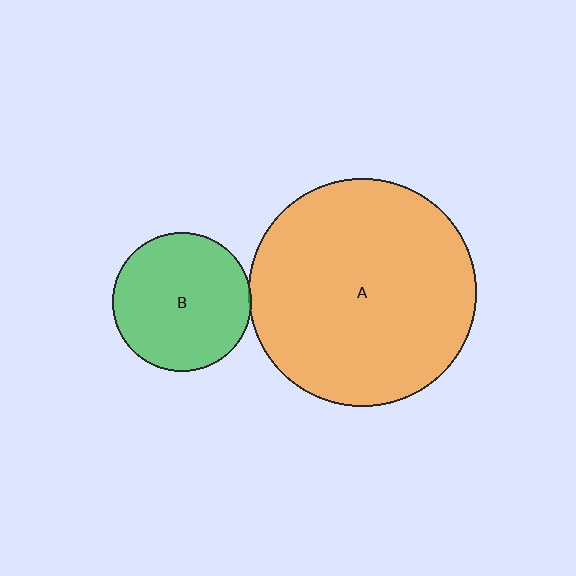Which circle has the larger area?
Circle A (orange).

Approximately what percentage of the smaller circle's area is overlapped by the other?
Approximately 5%.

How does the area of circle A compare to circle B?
Approximately 2.7 times.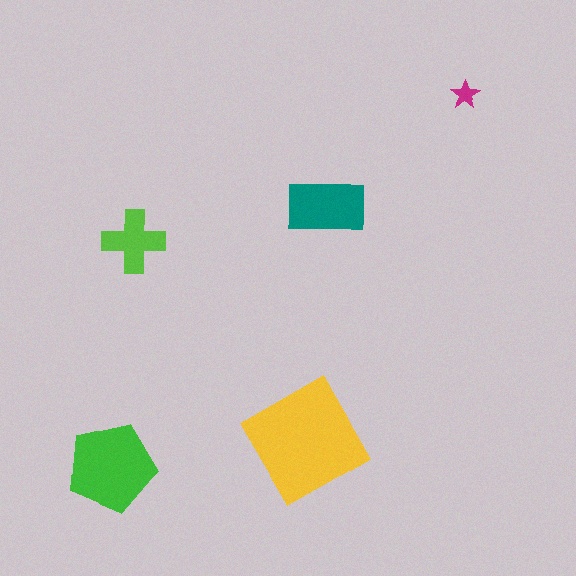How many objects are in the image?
There are 5 objects in the image.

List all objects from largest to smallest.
The yellow square, the green pentagon, the teal rectangle, the lime cross, the magenta star.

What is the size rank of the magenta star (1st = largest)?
5th.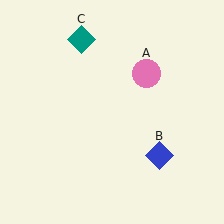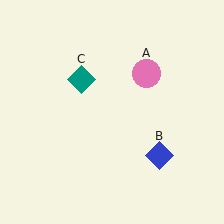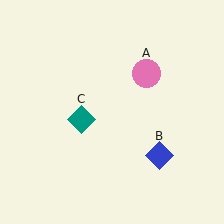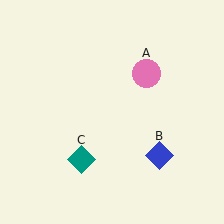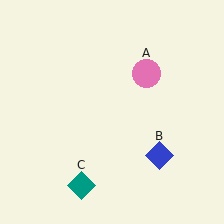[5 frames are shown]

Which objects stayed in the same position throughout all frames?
Pink circle (object A) and blue diamond (object B) remained stationary.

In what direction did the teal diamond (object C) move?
The teal diamond (object C) moved down.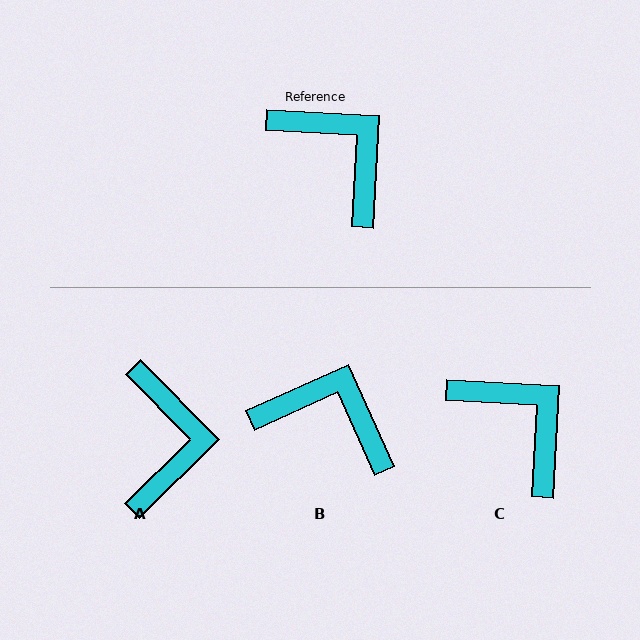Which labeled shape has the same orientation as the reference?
C.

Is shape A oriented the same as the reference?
No, it is off by about 42 degrees.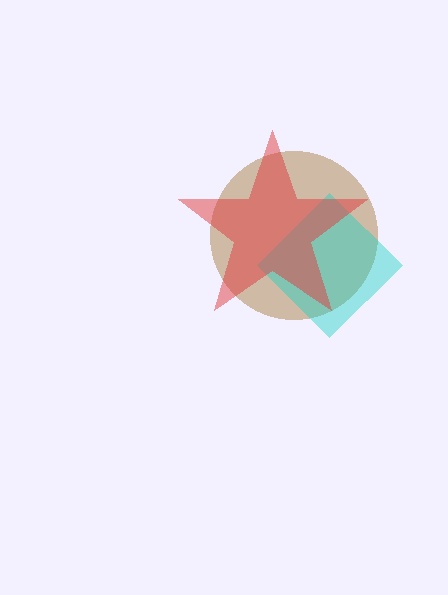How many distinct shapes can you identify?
There are 3 distinct shapes: a brown circle, a cyan diamond, a red star.